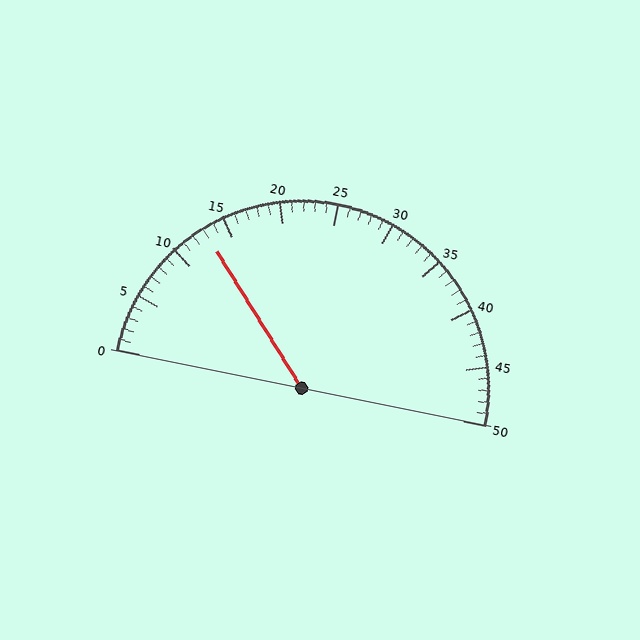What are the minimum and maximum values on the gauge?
The gauge ranges from 0 to 50.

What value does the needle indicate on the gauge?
The needle indicates approximately 13.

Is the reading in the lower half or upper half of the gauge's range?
The reading is in the lower half of the range (0 to 50).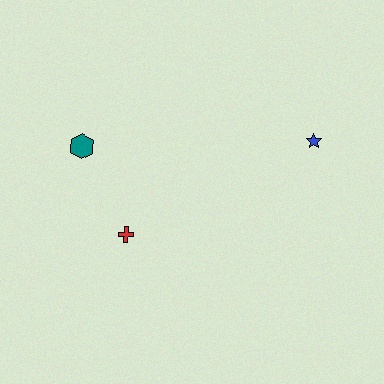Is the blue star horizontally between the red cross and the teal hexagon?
No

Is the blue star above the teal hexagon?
Yes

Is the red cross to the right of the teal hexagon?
Yes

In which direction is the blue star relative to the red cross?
The blue star is to the right of the red cross.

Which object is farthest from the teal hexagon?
The blue star is farthest from the teal hexagon.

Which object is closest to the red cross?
The teal hexagon is closest to the red cross.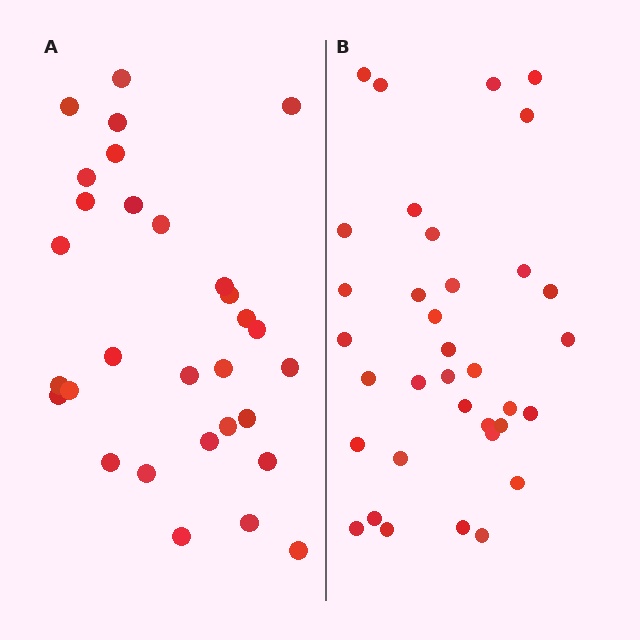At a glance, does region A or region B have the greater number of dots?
Region B (the right region) has more dots.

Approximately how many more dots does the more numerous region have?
Region B has about 5 more dots than region A.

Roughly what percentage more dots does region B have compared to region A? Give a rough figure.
About 15% more.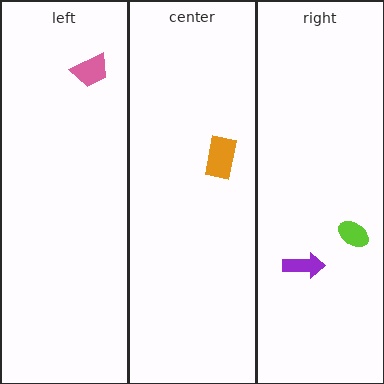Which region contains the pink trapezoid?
The left region.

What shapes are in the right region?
The purple arrow, the lime ellipse.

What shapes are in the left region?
The pink trapezoid.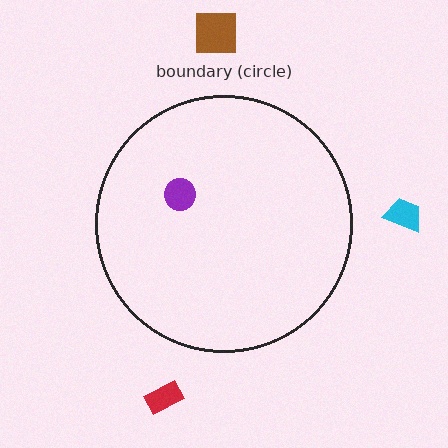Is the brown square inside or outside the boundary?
Outside.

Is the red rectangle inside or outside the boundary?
Outside.